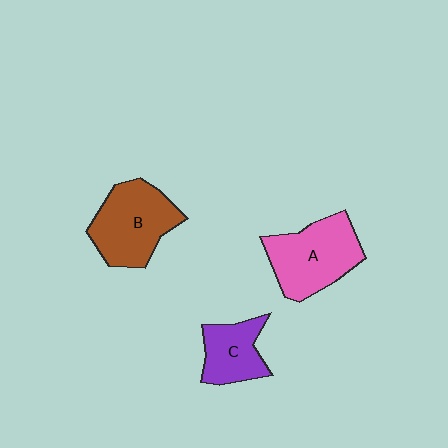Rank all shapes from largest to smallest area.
From largest to smallest: A (pink), B (brown), C (purple).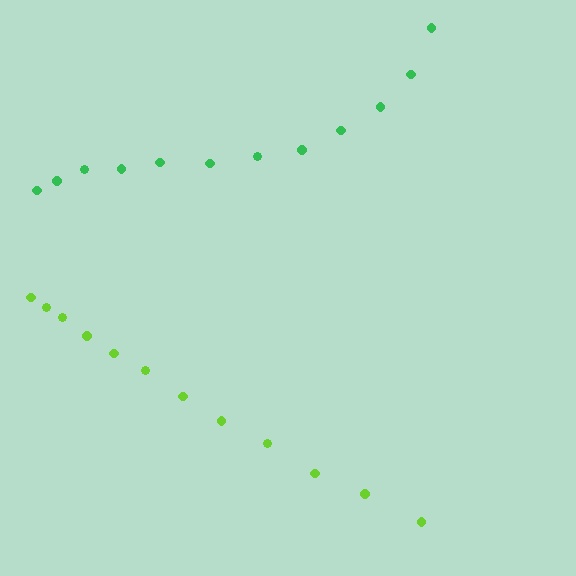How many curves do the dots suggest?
There are 2 distinct paths.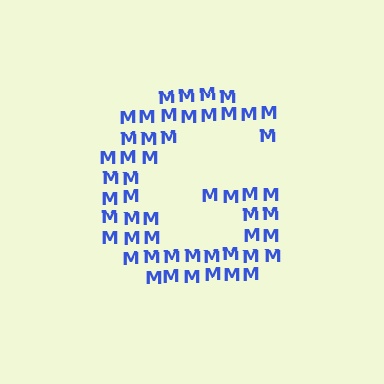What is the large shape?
The large shape is the letter G.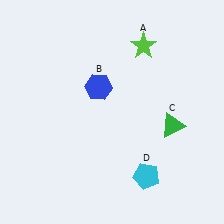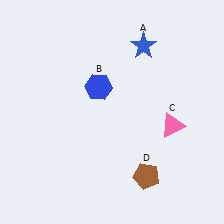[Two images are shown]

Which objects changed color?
A changed from lime to blue. C changed from green to pink. D changed from cyan to brown.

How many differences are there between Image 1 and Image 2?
There are 3 differences between the two images.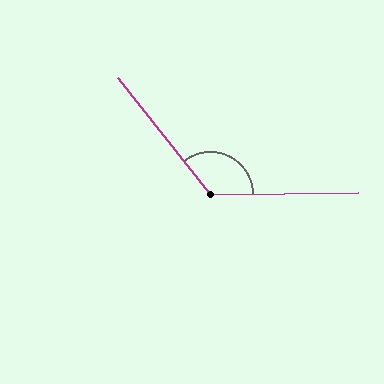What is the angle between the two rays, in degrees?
Approximately 128 degrees.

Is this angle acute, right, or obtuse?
It is obtuse.